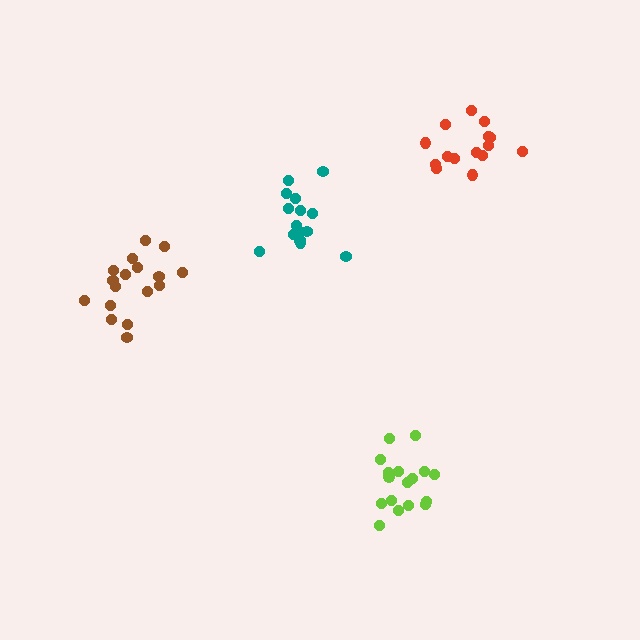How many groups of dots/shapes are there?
There are 4 groups.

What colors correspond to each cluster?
The clusters are colored: teal, lime, red, brown.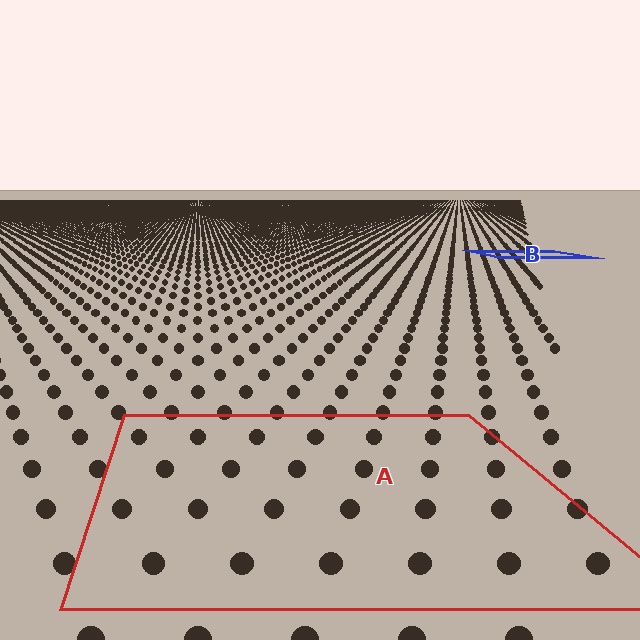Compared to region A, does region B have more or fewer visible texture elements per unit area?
Region B has more texture elements per unit area — they are packed more densely because it is farther away.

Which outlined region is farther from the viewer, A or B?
Region B is farther from the viewer — the texture elements inside it appear smaller and more densely packed.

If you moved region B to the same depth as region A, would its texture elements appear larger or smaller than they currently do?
They would appear larger. At a closer depth, the same texture elements are projected at a bigger on-screen size.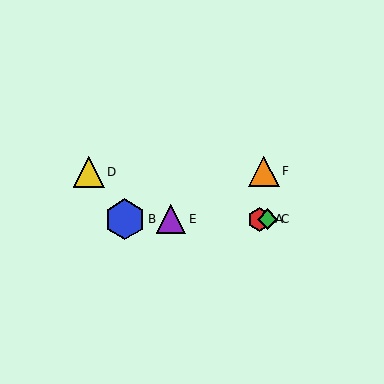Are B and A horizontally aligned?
Yes, both are at y≈219.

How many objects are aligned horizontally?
4 objects (A, B, C, E) are aligned horizontally.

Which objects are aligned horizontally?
Objects A, B, C, E are aligned horizontally.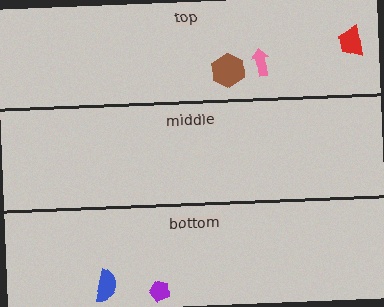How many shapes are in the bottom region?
2.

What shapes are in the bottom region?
The purple pentagon, the blue semicircle.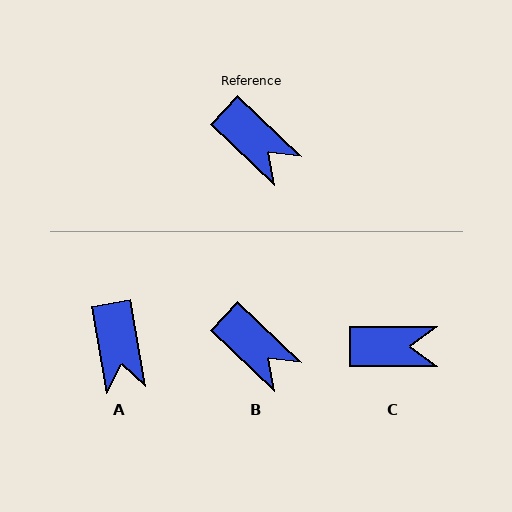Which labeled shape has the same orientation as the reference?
B.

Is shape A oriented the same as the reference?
No, it is off by about 37 degrees.